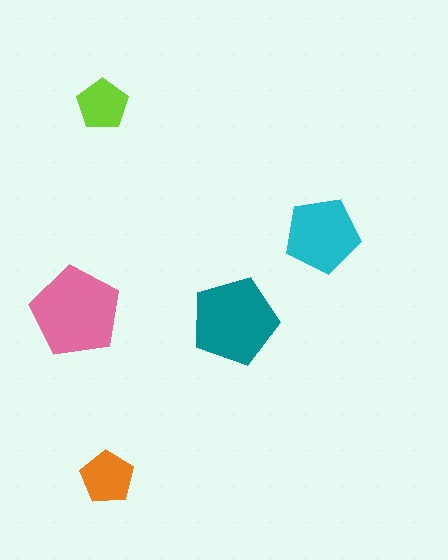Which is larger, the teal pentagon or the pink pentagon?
The pink one.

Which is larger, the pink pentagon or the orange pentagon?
The pink one.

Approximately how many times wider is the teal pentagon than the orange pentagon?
About 1.5 times wider.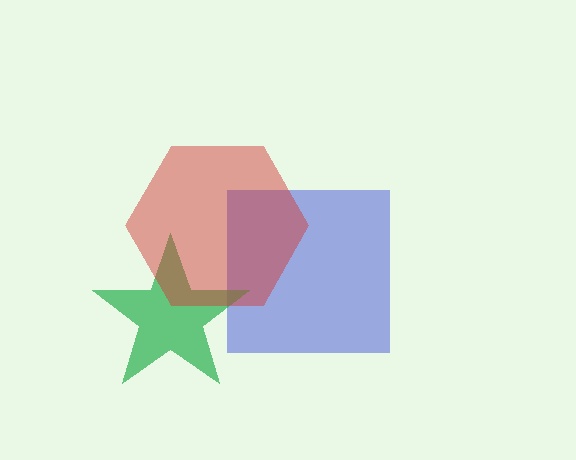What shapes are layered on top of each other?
The layered shapes are: a blue square, a green star, a red hexagon.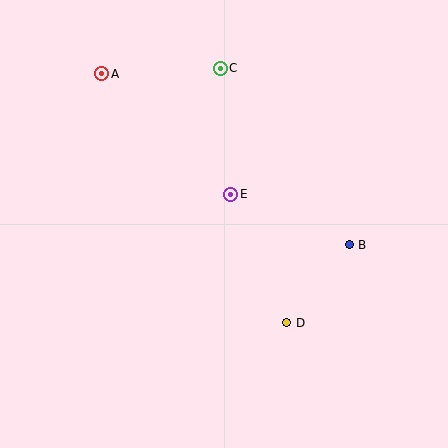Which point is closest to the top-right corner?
Point C is closest to the top-right corner.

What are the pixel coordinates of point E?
Point E is at (231, 194).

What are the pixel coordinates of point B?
Point B is at (349, 245).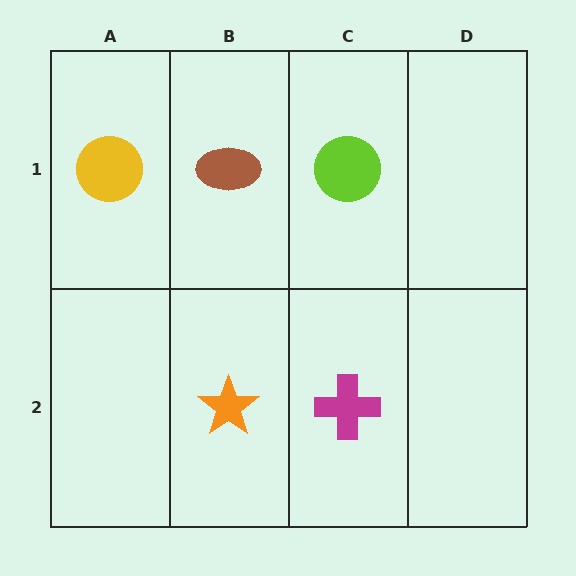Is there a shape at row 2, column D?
No, that cell is empty.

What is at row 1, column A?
A yellow circle.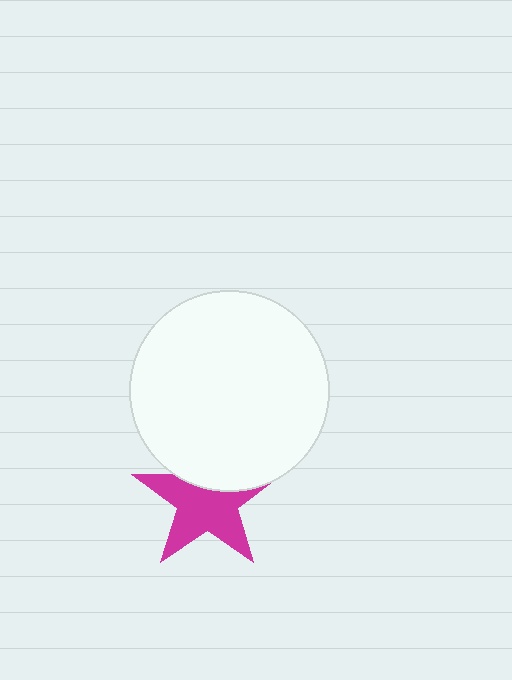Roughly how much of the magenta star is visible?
Most of it is visible (roughly 67%).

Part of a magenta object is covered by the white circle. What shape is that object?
It is a star.